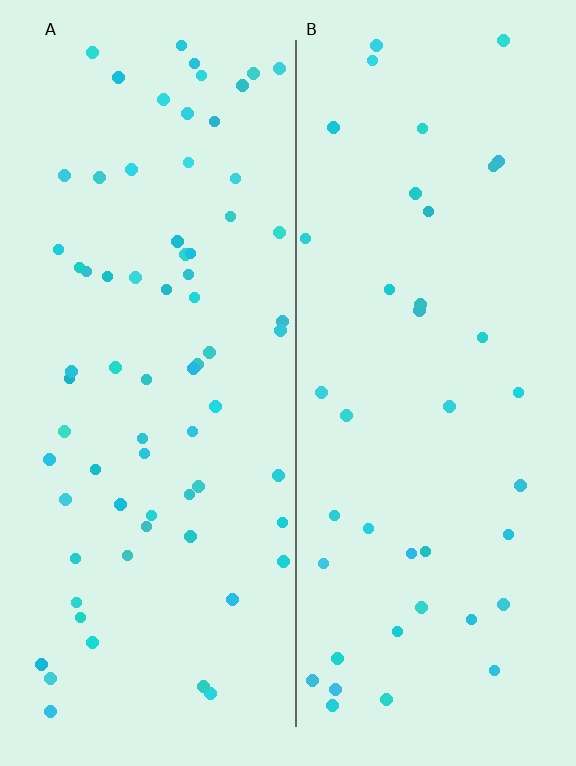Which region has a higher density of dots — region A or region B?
A (the left).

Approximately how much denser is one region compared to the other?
Approximately 1.8× — region A over region B.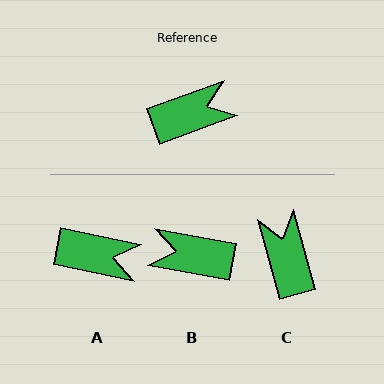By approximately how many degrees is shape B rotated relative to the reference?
Approximately 150 degrees counter-clockwise.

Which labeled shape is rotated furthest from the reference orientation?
B, about 150 degrees away.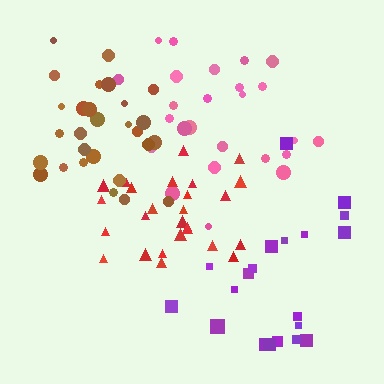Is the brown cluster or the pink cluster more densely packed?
Brown.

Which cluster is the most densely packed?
Red.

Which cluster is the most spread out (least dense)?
Purple.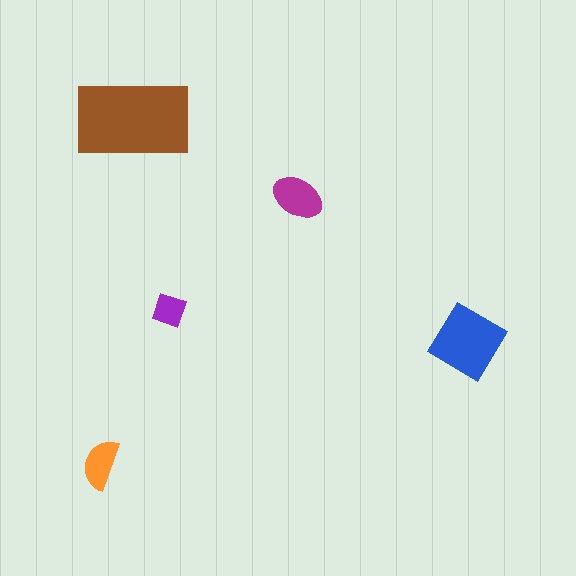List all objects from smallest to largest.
The purple diamond, the orange semicircle, the magenta ellipse, the blue diamond, the brown rectangle.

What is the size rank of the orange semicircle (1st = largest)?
4th.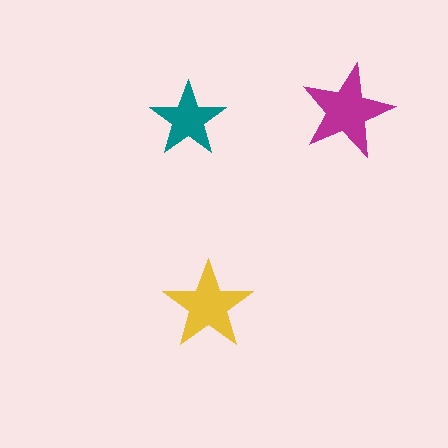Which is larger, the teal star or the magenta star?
The magenta one.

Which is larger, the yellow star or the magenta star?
The magenta one.